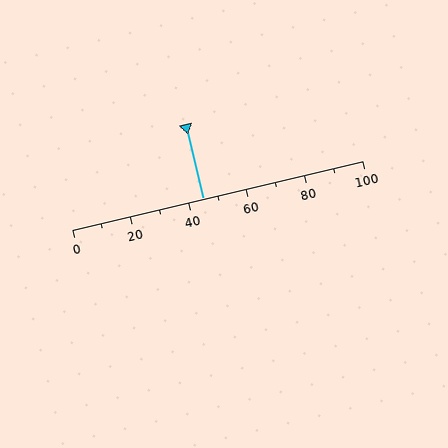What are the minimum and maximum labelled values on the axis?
The axis runs from 0 to 100.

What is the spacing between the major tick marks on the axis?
The major ticks are spaced 20 apart.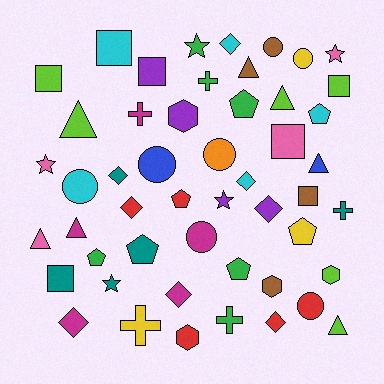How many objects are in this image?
There are 50 objects.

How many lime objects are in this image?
There are 6 lime objects.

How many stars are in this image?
There are 5 stars.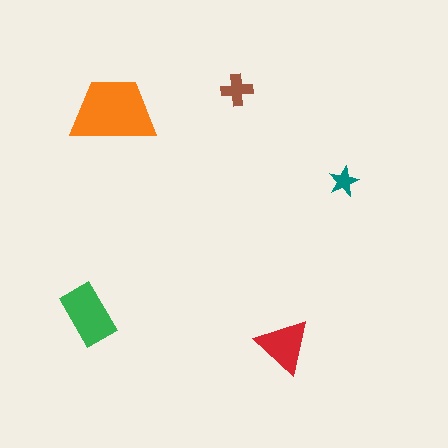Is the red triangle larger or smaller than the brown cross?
Larger.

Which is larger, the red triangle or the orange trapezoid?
The orange trapezoid.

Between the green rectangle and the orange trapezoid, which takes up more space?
The orange trapezoid.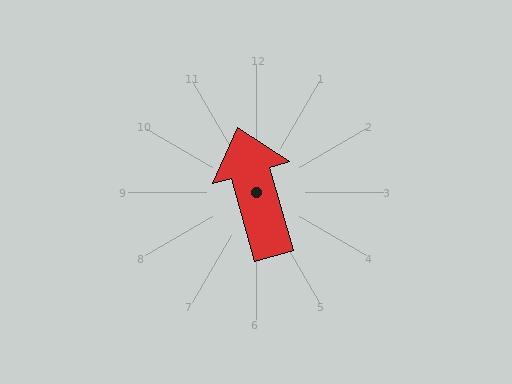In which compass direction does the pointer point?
North.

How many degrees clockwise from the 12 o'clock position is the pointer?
Approximately 344 degrees.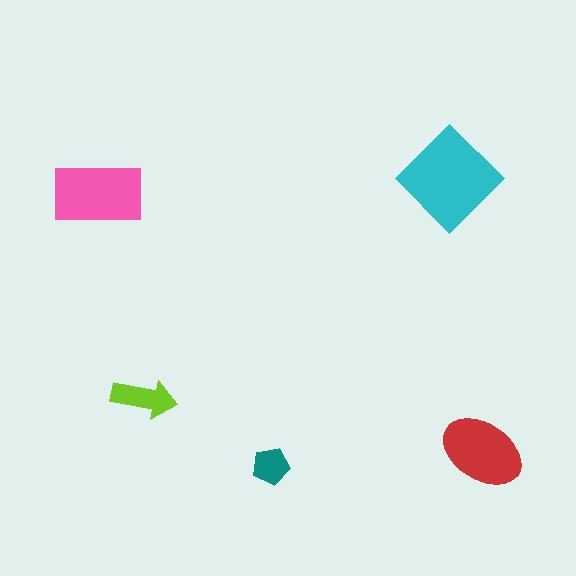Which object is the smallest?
The teal pentagon.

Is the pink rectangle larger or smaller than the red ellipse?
Larger.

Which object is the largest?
The cyan diamond.